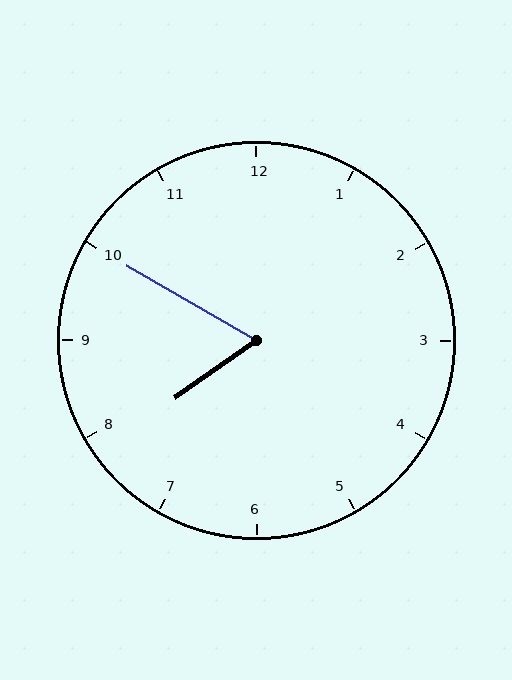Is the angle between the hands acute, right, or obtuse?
It is acute.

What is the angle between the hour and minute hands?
Approximately 65 degrees.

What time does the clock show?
7:50.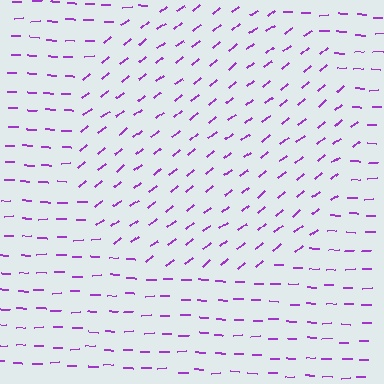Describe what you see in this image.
The image is filled with small purple line segments. A circle region in the image has lines oriented differently from the surrounding lines, creating a visible texture boundary.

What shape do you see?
I see a circle.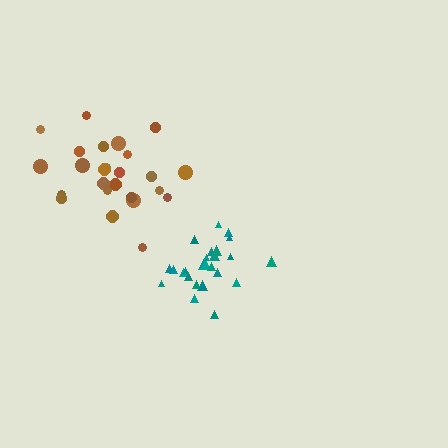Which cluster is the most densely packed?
Teal.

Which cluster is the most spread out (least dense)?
Brown.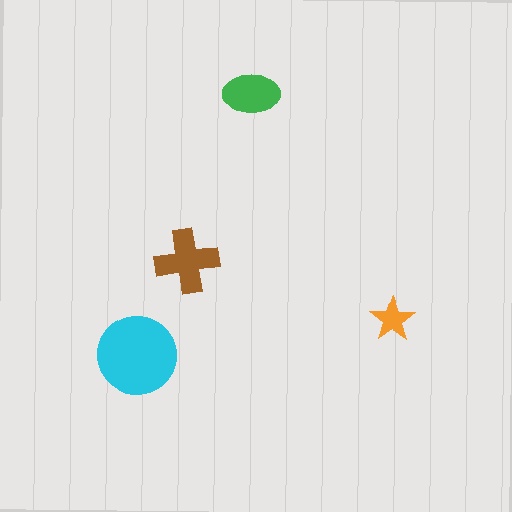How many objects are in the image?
There are 4 objects in the image.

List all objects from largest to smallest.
The cyan circle, the brown cross, the green ellipse, the orange star.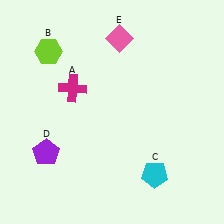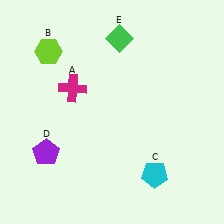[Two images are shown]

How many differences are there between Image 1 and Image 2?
There is 1 difference between the two images.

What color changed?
The diamond (E) changed from pink in Image 1 to green in Image 2.